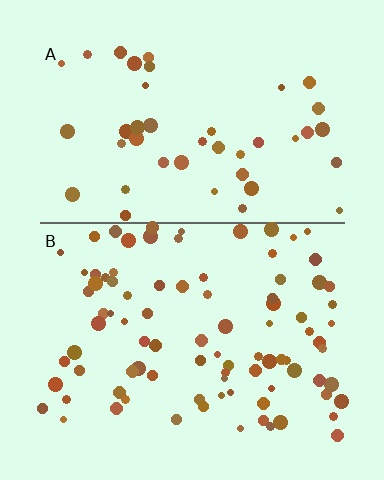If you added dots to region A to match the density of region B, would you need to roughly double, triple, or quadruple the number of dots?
Approximately double.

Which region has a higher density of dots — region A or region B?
B (the bottom).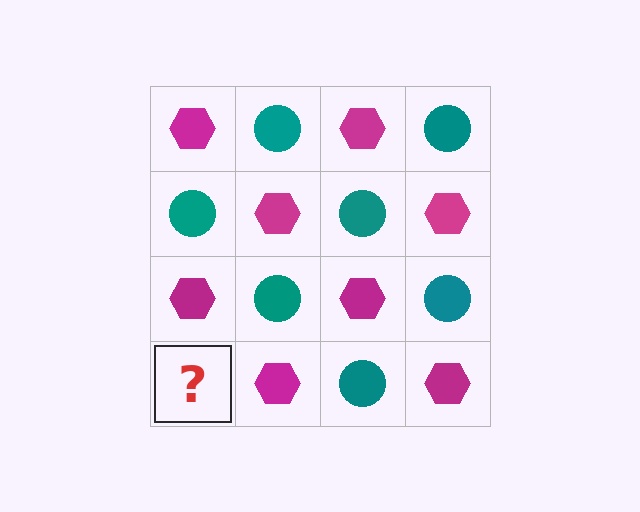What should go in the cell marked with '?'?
The missing cell should contain a teal circle.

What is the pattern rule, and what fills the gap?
The rule is that it alternates magenta hexagon and teal circle in a checkerboard pattern. The gap should be filled with a teal circle.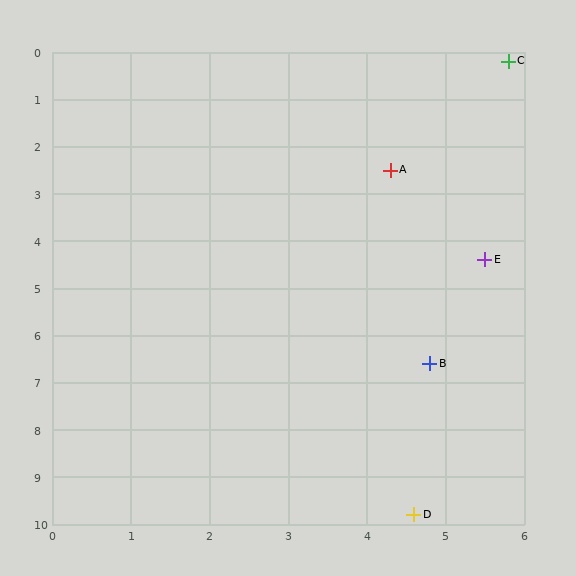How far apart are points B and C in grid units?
Points B and C are about 6.5 grid units apart.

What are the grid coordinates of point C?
Point C is at approximately (5.8, 0.2).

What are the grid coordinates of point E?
Point E is at approximately (5.5, 4.4).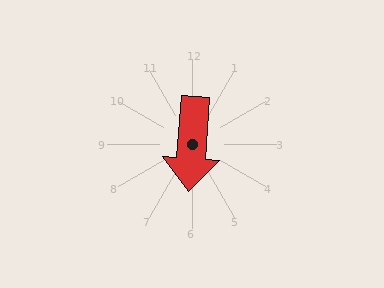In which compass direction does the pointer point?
South.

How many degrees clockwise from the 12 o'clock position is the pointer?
Approximately 184 degrees.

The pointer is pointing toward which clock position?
Roughly 6 o'clock.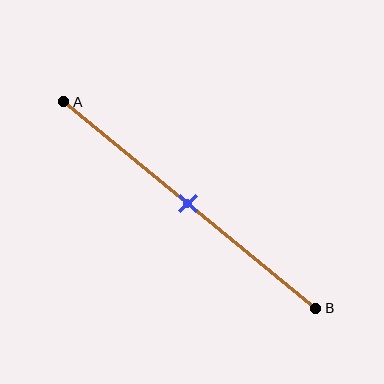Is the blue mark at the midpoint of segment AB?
Yes, the mark is approximately at the midpoint.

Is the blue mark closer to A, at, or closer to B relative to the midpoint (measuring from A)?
The blue mark is approximately at the midpoint of segment AB.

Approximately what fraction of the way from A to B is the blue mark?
The blue mark is approximately 50% of the way from A to B.